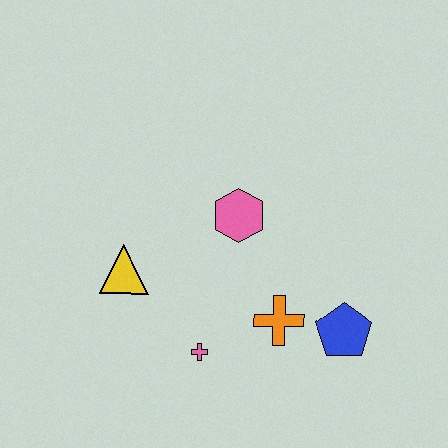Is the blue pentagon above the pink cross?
Yes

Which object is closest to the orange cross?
The blue pentagon is closest to the orange cross.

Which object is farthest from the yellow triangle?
The blue pentagon is farthest from the yellow triangle.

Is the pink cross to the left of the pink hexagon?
Yes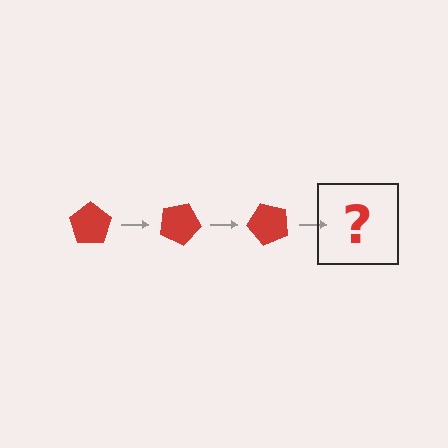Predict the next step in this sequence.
The next step is a red pentagon rotated 75 degrees.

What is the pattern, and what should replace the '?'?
The pattern is that the pentagon rotates 25 degrees each step. The '?' should be a red pentagon rotated 75 degrees.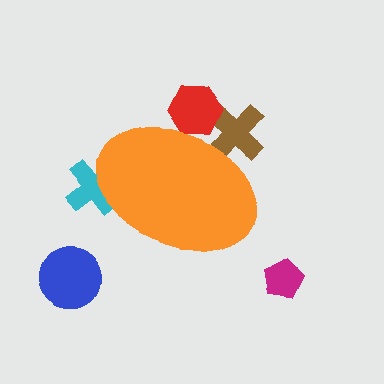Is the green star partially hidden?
No, the green star is fully visible.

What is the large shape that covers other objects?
An orange ellipse.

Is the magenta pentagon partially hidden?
No, the magenta pentagon is fully visible.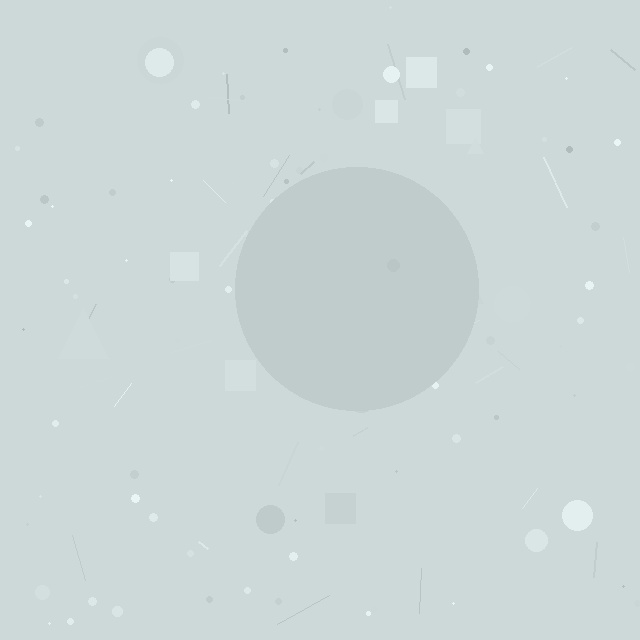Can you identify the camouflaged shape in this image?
The camouflaged shape is a circle.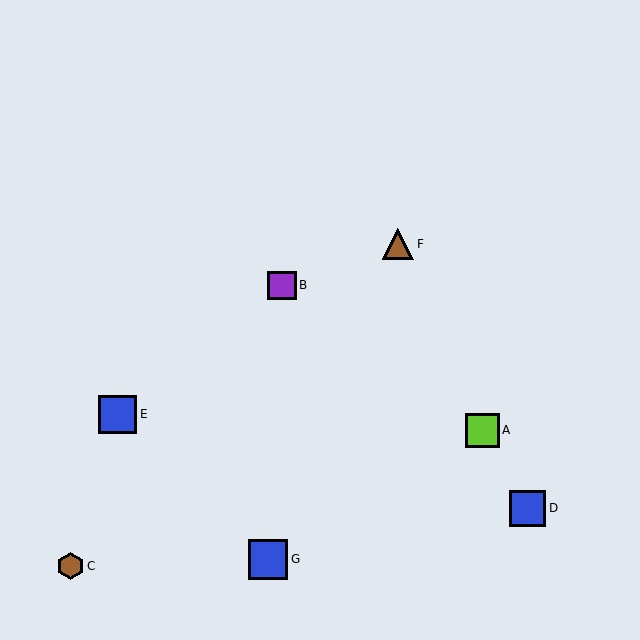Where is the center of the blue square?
The center of the blue square is at (527, 508).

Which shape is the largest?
The blue square (labeled G) is the largest.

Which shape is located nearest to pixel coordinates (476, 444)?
The lime square (labeled A) at (482, 430) is nearest to that location.